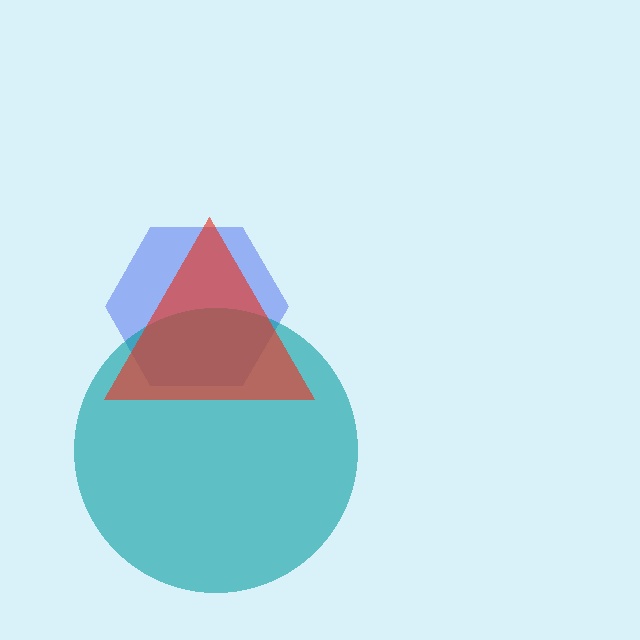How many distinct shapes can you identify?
There are 3 distinct shapes: a blue hexagon, a teal circle, a red triangle.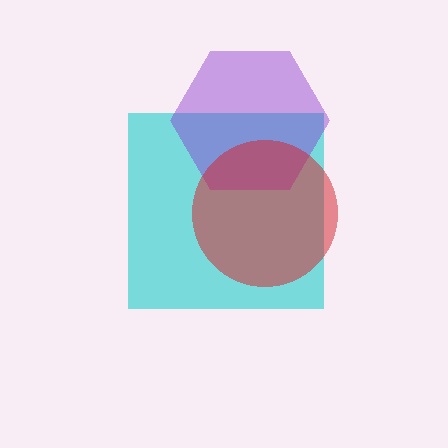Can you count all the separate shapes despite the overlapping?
Yes, there are 3 separate shapes.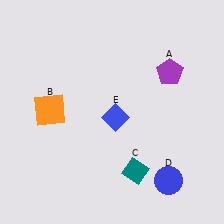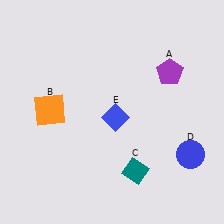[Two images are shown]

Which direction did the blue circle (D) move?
The blue circle (D) moved up.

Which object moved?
The blue circle (D) moved up.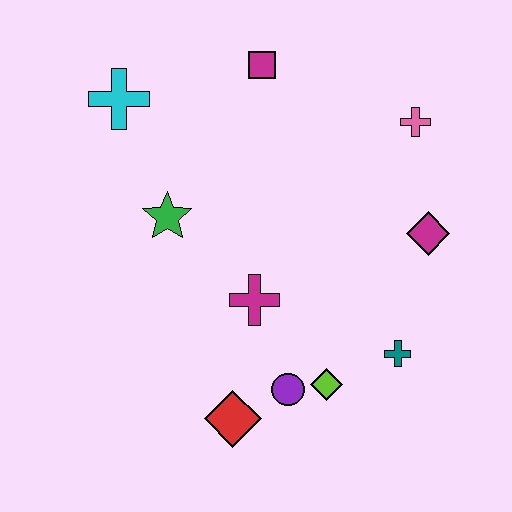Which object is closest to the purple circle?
The lime diamond is closest to the purple circle.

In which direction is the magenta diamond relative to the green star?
The magenta diamond is to the right of the green star.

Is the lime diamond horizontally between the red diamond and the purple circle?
No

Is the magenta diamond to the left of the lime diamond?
No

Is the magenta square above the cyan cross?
Yes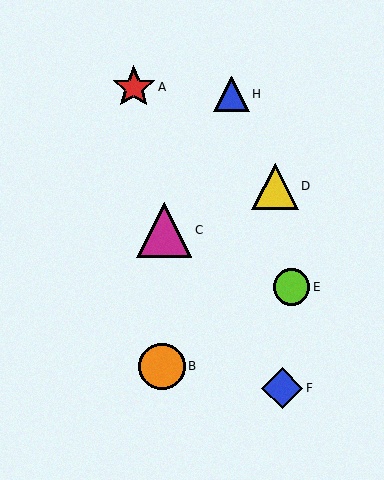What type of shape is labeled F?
Shape F is a blue diamond.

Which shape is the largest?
The magenta triangle (labeled C) is the largest.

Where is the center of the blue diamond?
The center of the blue diamond is at (282, 388).